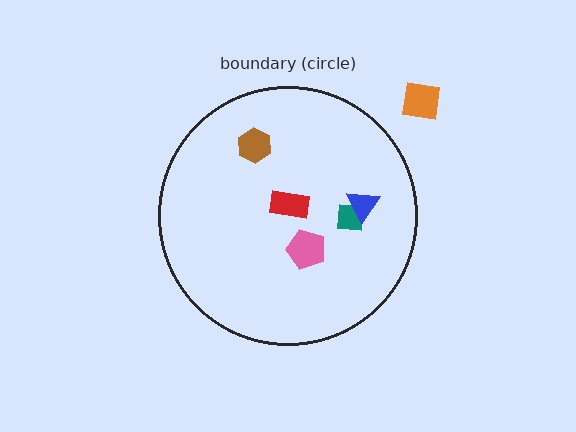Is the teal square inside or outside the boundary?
Inside.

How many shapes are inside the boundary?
5 inside, 1 outside.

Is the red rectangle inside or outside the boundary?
Inside.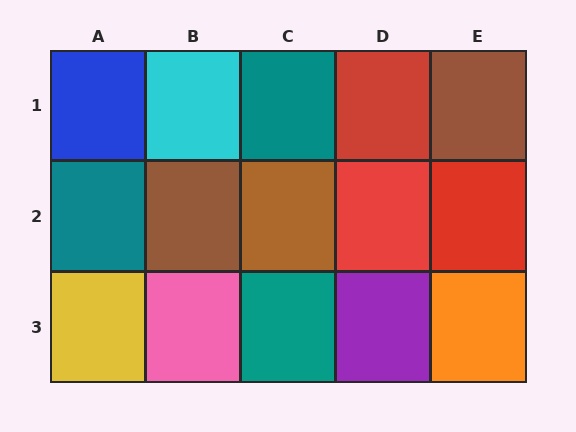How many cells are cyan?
1 cell is cyan.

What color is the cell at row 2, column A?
Teal.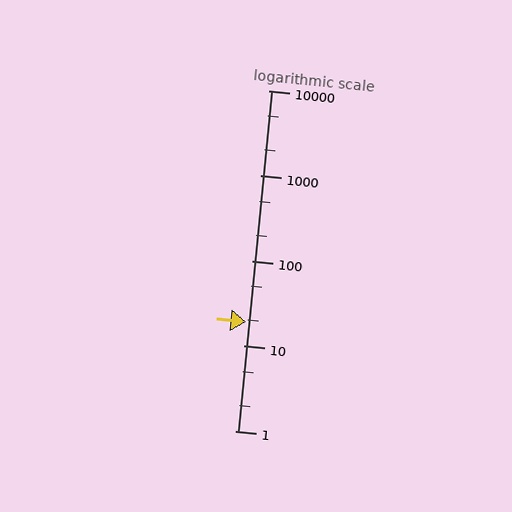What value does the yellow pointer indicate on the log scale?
The pointer indicates approximately 19.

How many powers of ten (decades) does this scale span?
The scale spans 4 decades, from 1 to 10000.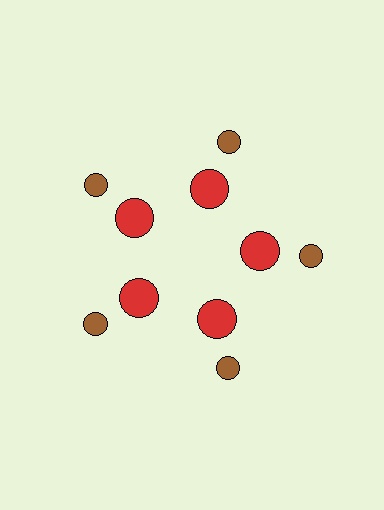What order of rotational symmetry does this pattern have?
This pattern has 5-fold rotational symmetry.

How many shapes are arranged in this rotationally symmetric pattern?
There are 10 shapes, arranged in 5 groups of 2.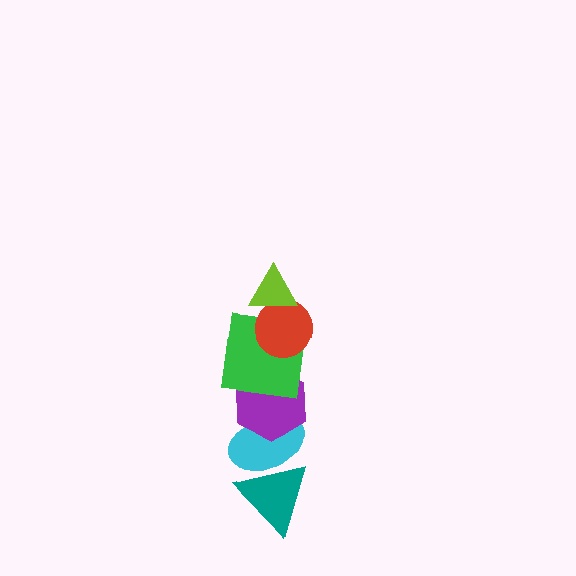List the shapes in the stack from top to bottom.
From top to bottom: the lime triangle, the red circle, the green square, the purple hexagon, the cyan ellipse, the teal triangle.